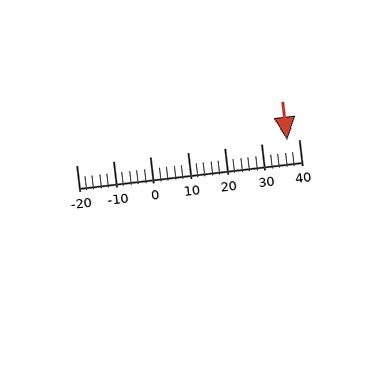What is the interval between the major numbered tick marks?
The major tick marks are spaced 10 units apart.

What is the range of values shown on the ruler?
The ruler shows values from -20 to 40.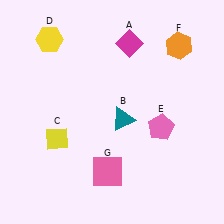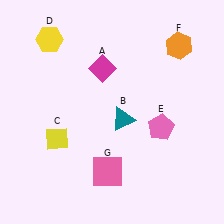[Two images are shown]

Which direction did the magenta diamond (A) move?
The magenta diamond (A) moved left.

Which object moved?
The magenta diamond (A) moved left.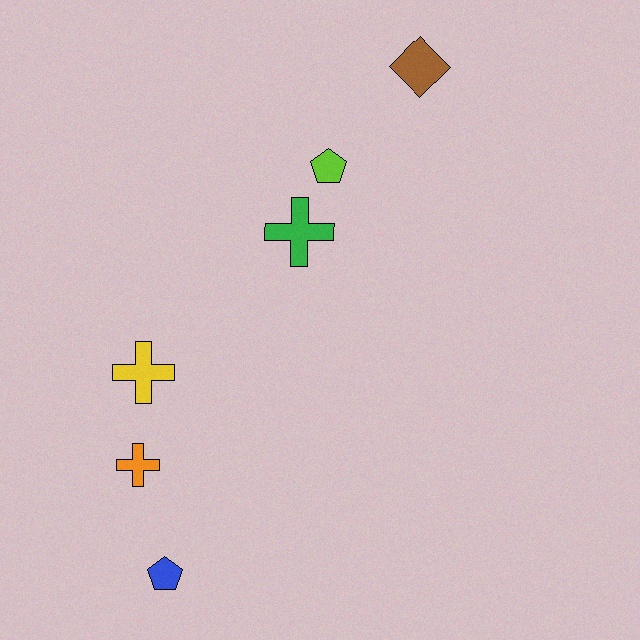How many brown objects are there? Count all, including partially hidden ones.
There is 1 brown object.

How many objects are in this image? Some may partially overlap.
There are 6 objects.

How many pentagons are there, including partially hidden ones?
There are 2 pentagons.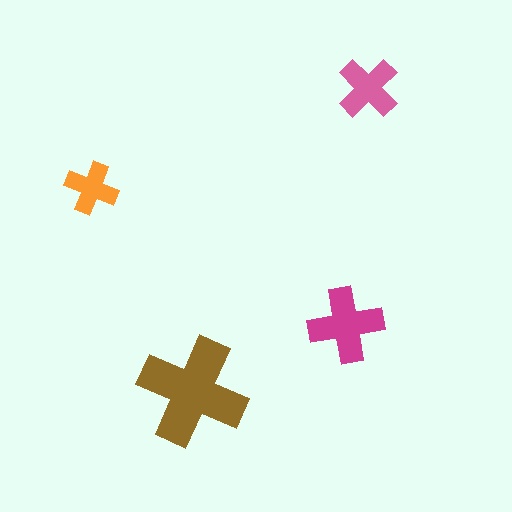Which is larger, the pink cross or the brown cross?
The brown one.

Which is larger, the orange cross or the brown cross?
The brown one.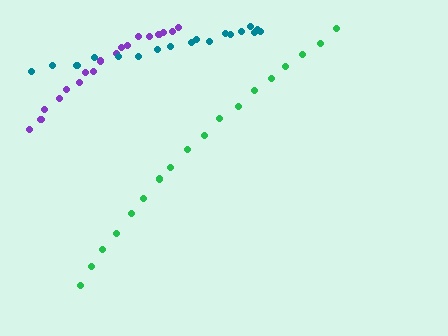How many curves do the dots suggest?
There are 3 distinct paths.